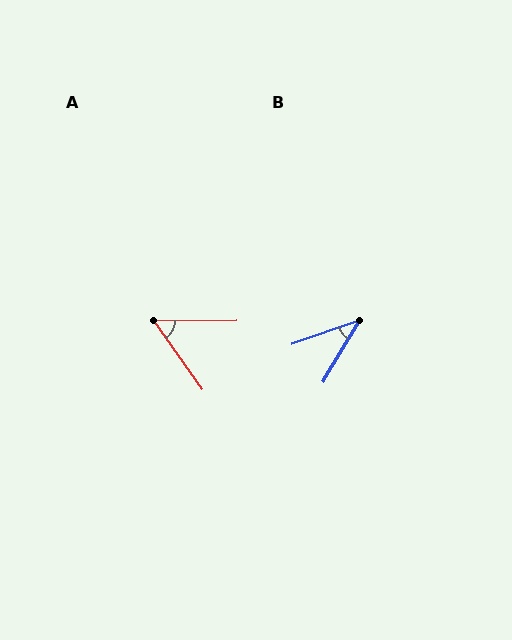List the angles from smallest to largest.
B (40°), A (55°).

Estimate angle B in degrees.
Approximately 40 degrees.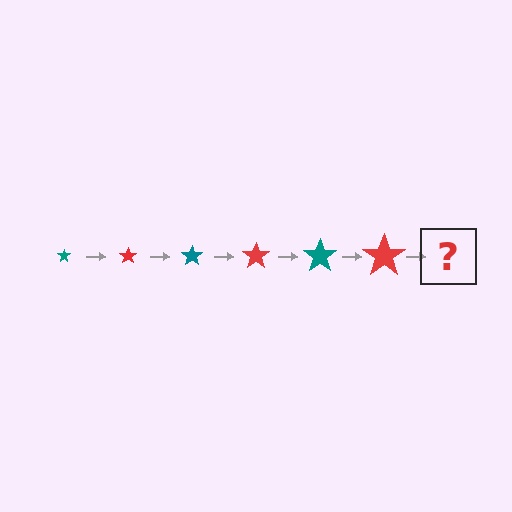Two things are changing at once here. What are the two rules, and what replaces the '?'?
The two rules are that the star grows larger each step and the color cycles through teal and red. The '?' should be a teal star, larger than the previous one.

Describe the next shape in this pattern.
It should be a teal star, larger than the previous one.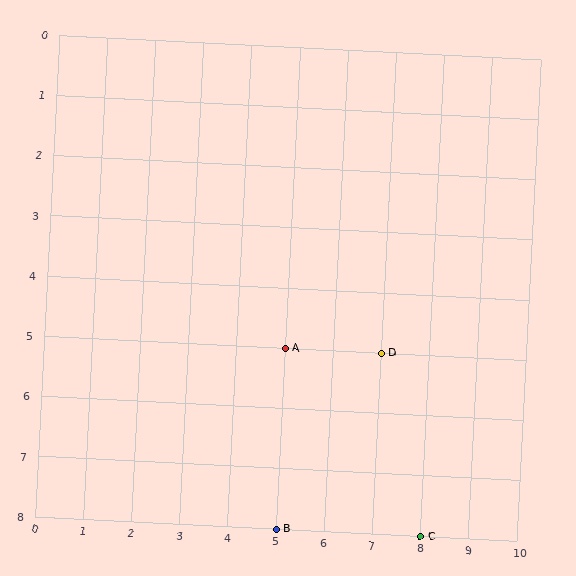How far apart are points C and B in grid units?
Points C and B are 3 columns apart.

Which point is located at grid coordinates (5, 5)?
Point A is at (5, 5).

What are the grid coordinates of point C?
Point C is at grid coordinates (8, 8).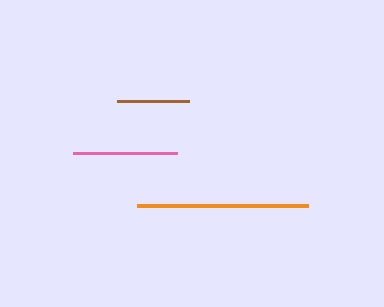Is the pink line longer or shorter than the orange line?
The orange line is longer than the pink line.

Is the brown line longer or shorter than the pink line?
The pink line is longer than the brown line.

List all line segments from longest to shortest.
From longest to shortest: orange, pink, brown.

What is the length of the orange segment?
The orange segment is approximately 171 pixels long.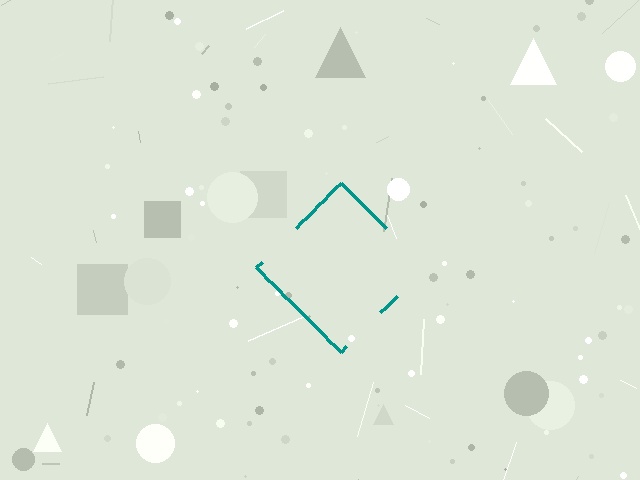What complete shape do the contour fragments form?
The contour fragments form a diamond.